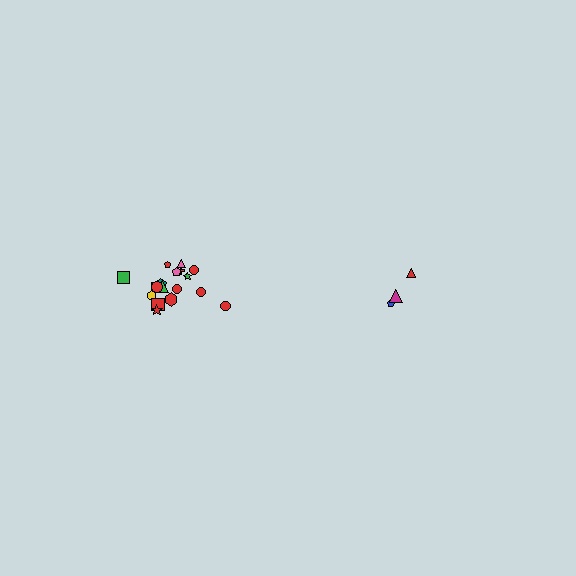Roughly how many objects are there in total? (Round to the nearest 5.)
Roughly 20 objects in total.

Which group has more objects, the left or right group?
The left group.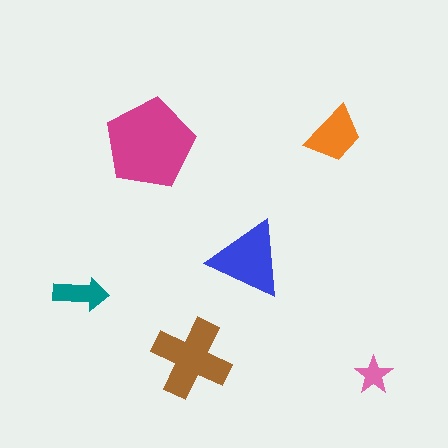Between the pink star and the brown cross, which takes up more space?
The brown cross.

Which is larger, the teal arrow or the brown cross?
The brown cross.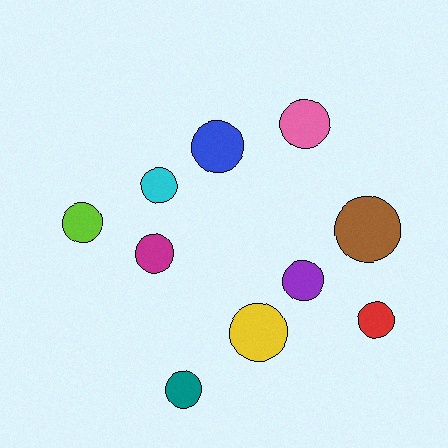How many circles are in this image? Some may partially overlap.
There are 10 circles.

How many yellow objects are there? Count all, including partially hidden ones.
There is 1 yellow object.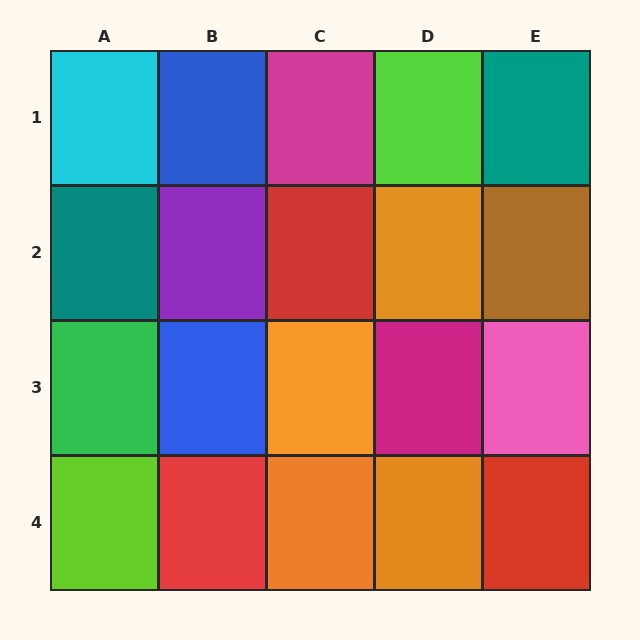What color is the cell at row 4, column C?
Orange.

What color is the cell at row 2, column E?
Brown.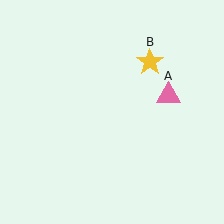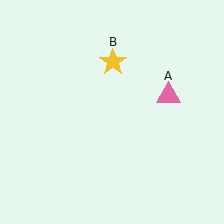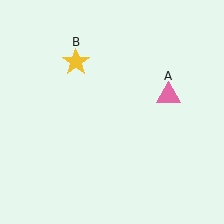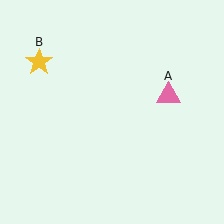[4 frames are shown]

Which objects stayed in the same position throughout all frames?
Pink triangle (object A) remained stationary.